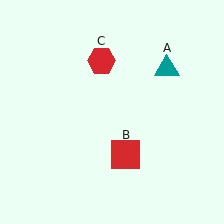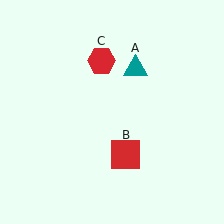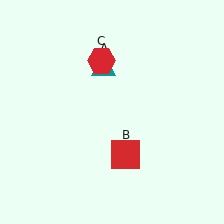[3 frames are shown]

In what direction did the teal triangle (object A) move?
The teal triangle (object A) moved left.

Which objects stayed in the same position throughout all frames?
Red square (object B) and red hexagon (object C) remained stationary.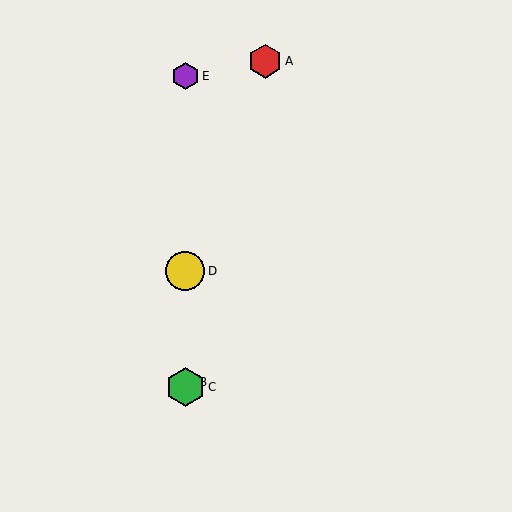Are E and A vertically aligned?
No, E is at x≈185 and A is at x≈265.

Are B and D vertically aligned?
Yes, both are at x≈185.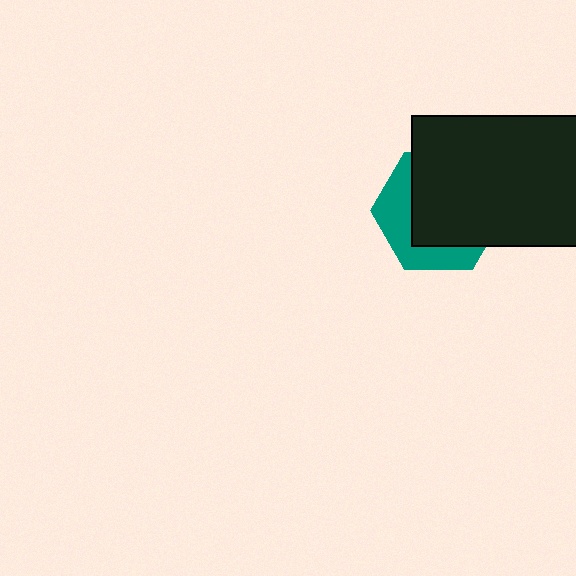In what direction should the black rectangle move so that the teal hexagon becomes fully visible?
The black rectangle should move toward the upper-right. That is the shortest direction to clear the overlap and leave the teal hexagon fully visible.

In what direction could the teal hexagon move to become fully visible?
The teal hexagon could move toward the lower-left. That would shift it out from behind the black rectangle entirely.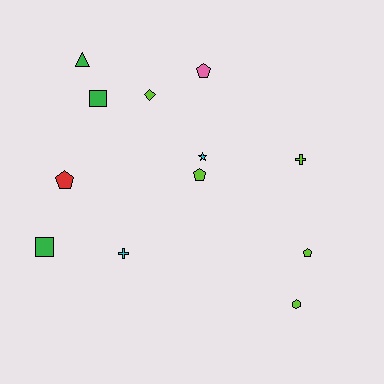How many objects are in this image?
There are 12 objects.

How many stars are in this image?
There is 1 star.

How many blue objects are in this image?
There are no blue objects.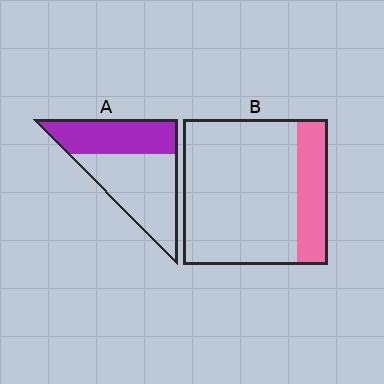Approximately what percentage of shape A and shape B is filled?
A is approximately 40% and B is approximately 20%.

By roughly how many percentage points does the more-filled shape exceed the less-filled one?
By roughly 20 percentage points (A over B).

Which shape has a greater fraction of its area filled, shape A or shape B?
Shape A.